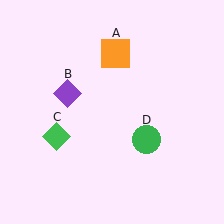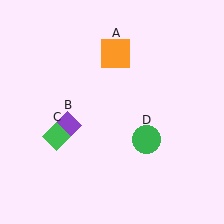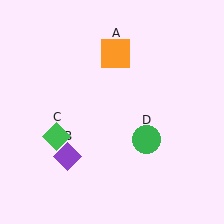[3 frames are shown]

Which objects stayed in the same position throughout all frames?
Orange square (object A) and green diamond (object C) and green circle (object D) remained stationary.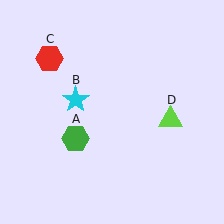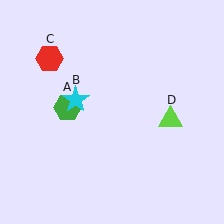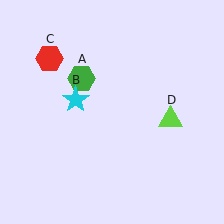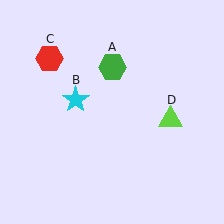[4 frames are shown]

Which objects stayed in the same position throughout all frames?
Cyan star (object B) and red hexagon (object C) and lime triangle (object D) remained stationary.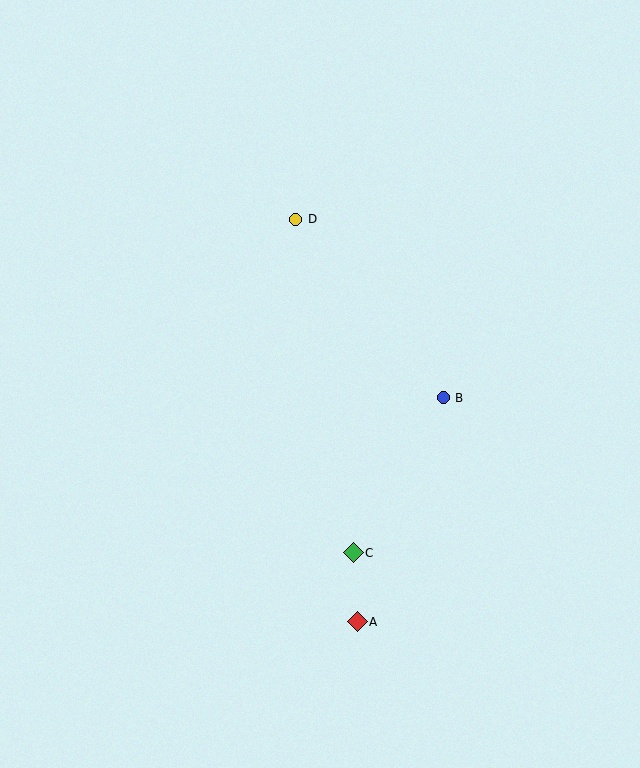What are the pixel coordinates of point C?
Point C is at (353, 553).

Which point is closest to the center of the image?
Point B at (443, 398) is closest to the center.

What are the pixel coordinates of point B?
Point B is at (443, 398).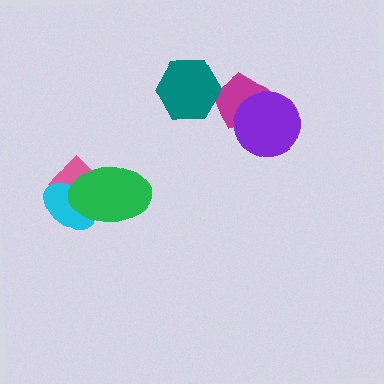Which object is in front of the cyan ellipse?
The green ellipse is in front of the cyan ellipse.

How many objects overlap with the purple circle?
1 object overlaps with the purple circle.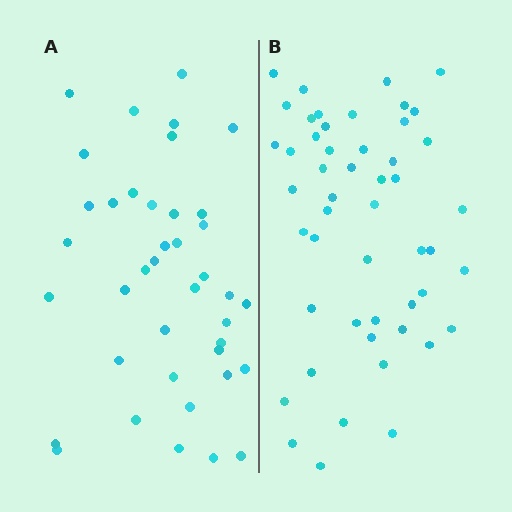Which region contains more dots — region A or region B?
Region B (the right region) has more dots.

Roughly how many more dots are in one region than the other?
Region B has roughly 10 or so more dots than region A.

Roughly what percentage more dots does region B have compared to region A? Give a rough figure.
About 25% more.